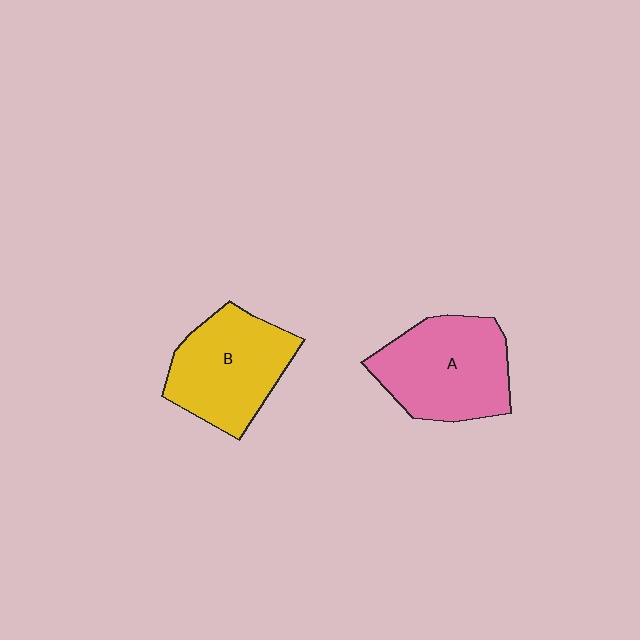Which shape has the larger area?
Shape A (pink).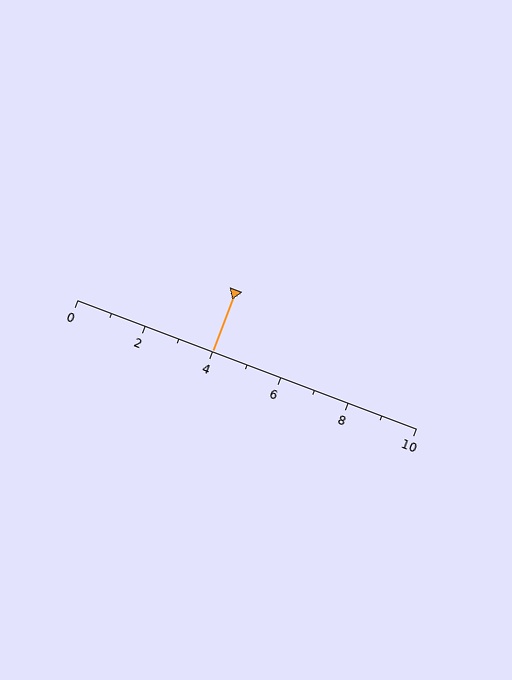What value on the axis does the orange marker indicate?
The marker indicates approximately 4.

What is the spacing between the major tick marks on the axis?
The major ticks are spaced 2 apart.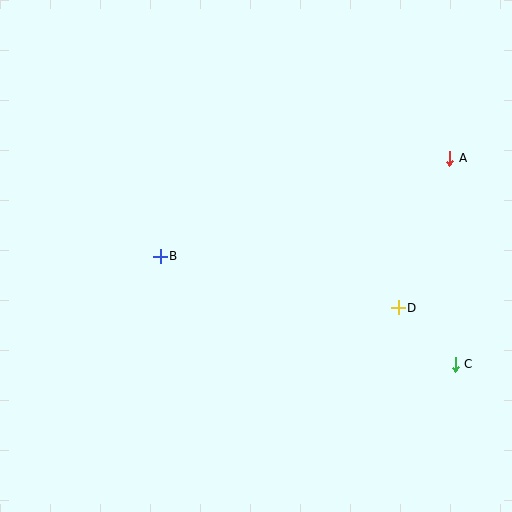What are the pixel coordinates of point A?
Point A is at (450, 158).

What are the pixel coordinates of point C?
Point C is at (455, 364).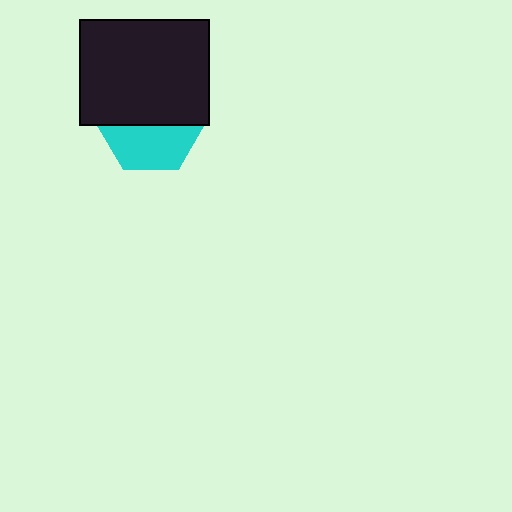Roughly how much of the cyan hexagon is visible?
About half of it is visible (roughly 45%).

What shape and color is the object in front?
The object in front is a black rectangle.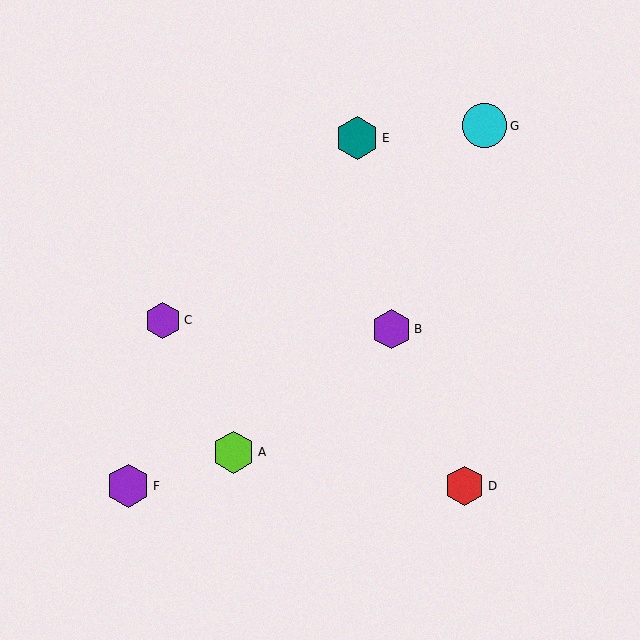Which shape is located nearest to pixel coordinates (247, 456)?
The lime hexagon (labeled A) at (234, 452) is nearest to that location.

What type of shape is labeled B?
Shape B is a purple hexagon.